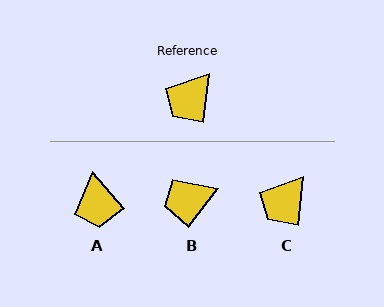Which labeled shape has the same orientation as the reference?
C.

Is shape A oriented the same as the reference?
No, it is off by about 48 degrees.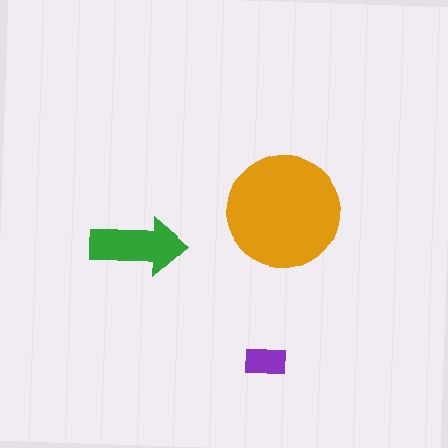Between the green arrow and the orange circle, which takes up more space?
The orange circle.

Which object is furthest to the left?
The green arrow is leftmost.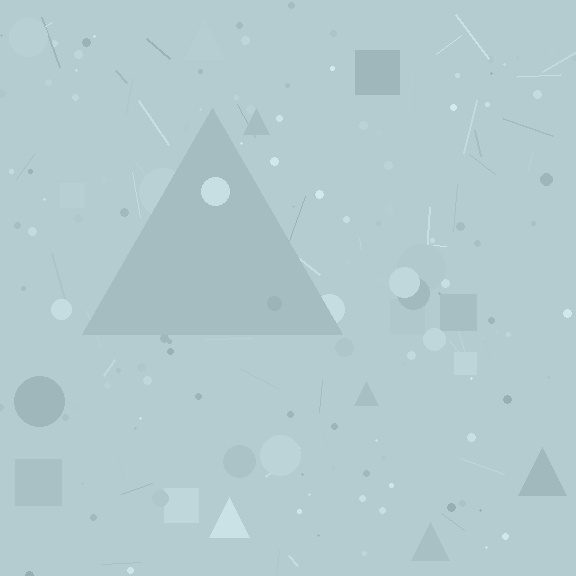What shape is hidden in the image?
A triangle is hidden in the image.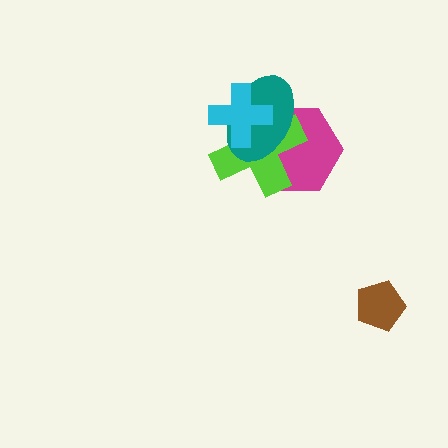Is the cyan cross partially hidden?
No, no other shape covers it.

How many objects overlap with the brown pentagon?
0 objects overlap with the brown pentagon.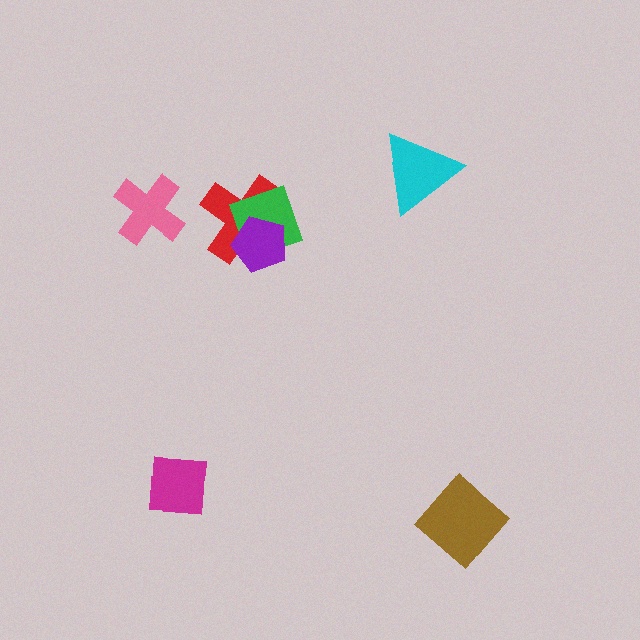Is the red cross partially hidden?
Yes, it is partially covered by another shape.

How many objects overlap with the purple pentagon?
2 objects overlap with the purple pentagon.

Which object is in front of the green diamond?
The purple pentagon is in front of the green diamond.